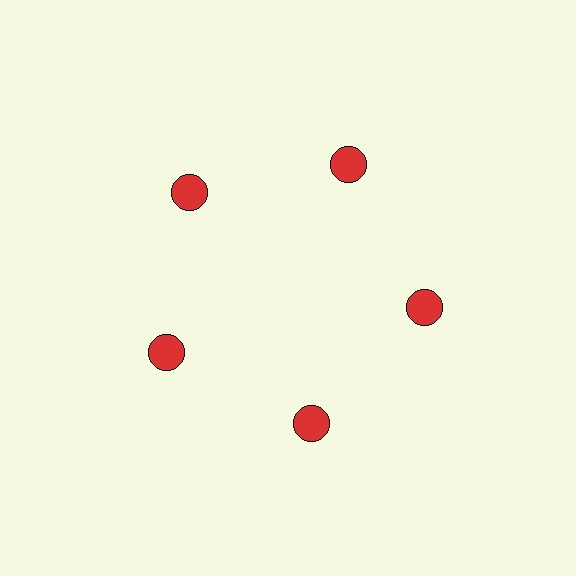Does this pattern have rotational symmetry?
Yes, this pattern has 5-fold rotational symmetry. It looks the same after rotating 72 degrees around the center.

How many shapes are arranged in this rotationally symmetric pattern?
There are 5 shapes, arranged in 5 groups of 1.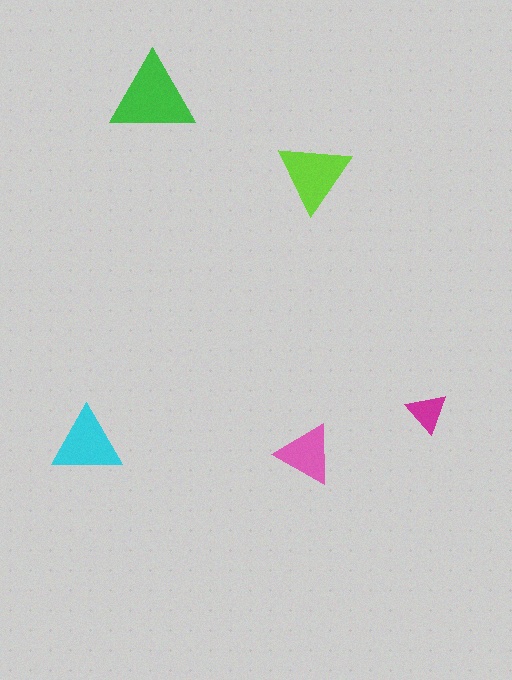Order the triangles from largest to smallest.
the green one, the lime one, the cyan one, the pink one, the magenta one.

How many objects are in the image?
There are 5 objects in the image.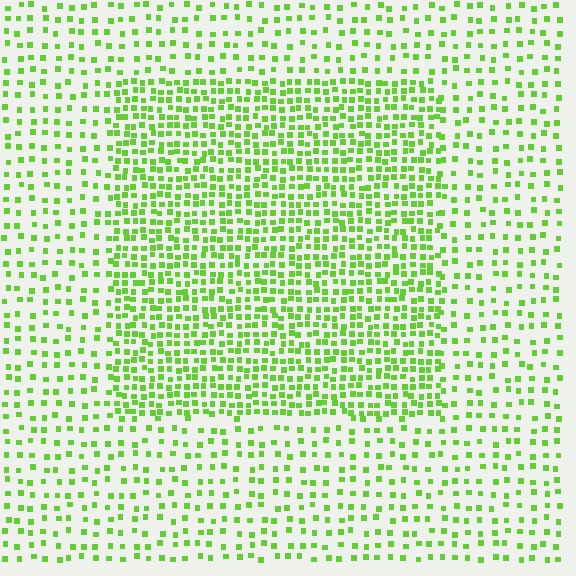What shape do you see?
I see a rectangle.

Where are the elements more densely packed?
The elements are more densely packed inside the rectangle boundary.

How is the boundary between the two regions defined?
The boundary is defined by a change in element density (approximately 2.2x ratio). All elements are the same color, size, and shape.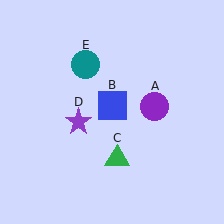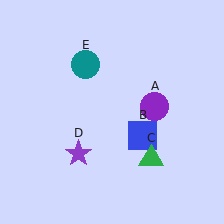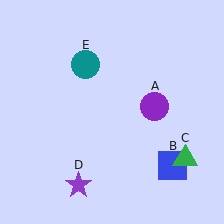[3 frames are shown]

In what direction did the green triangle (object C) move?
The green triangle (object C) moved right.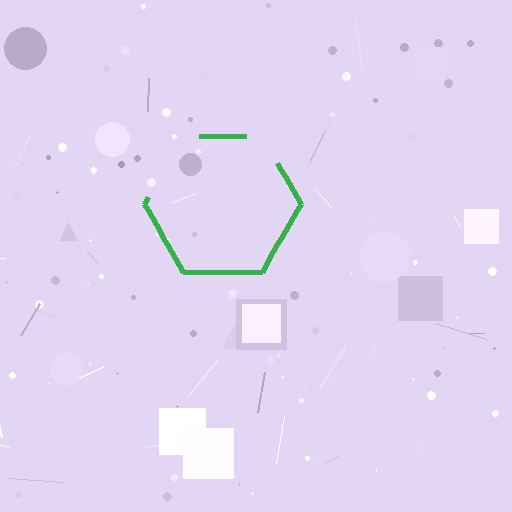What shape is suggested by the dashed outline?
The dashed outline suggests a hexagon.